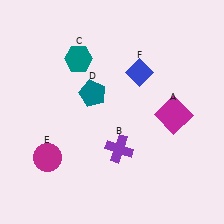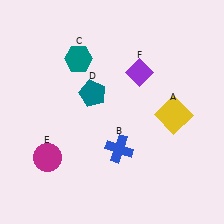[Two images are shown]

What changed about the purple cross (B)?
In Image 1, B is purple. In Image 2, it changed to blue.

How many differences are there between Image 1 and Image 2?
There are 3 differences between the two images.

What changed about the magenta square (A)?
In Image 1, A is magenta. In Image 2, it changed to yellow.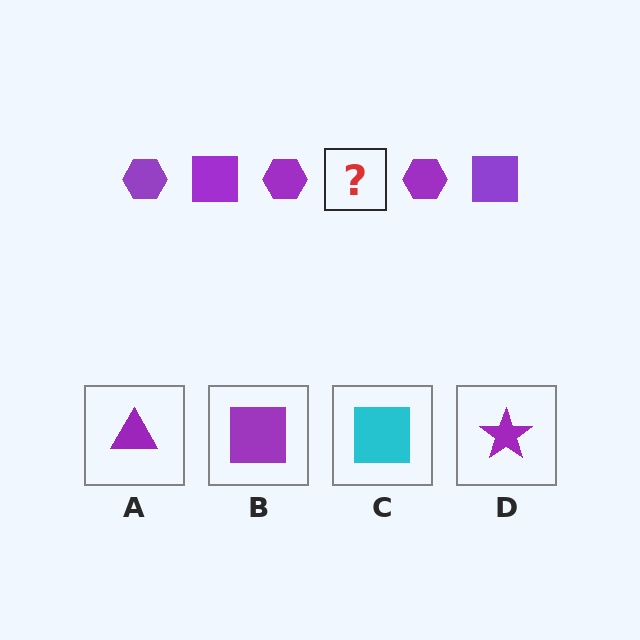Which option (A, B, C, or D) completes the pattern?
B.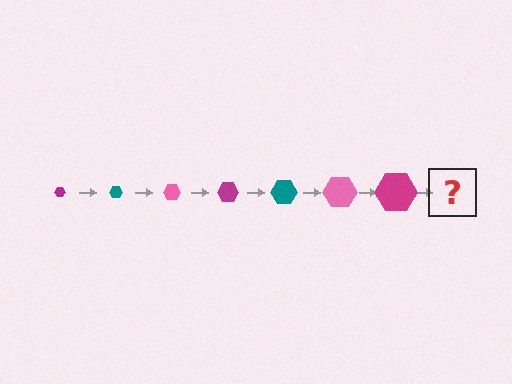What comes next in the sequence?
The next element should be a teal hexagon, larger than the previous one.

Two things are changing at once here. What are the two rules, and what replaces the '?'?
The two rules are that the hexagon grows larger each step and the color cycles through magenta, teal, and pink. The '?' should be a teal hexagon, larger than the previous one.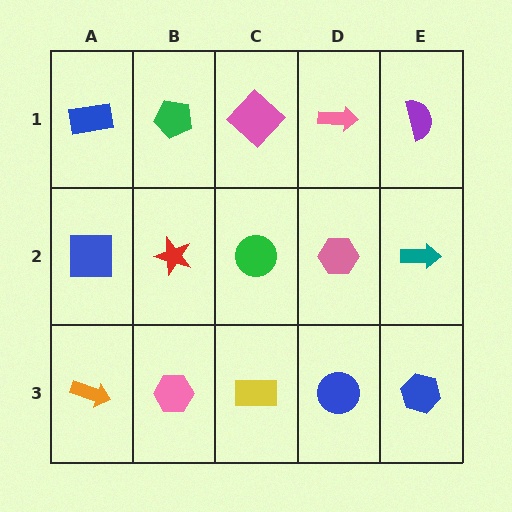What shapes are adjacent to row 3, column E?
A teal arrow (row 2, column E), a blue circle (row 3, column D).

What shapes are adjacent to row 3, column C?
A green circle (row 2, column C), a pink hexagon (row 3, column B), a blue circle (row 3, column D).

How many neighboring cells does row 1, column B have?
3.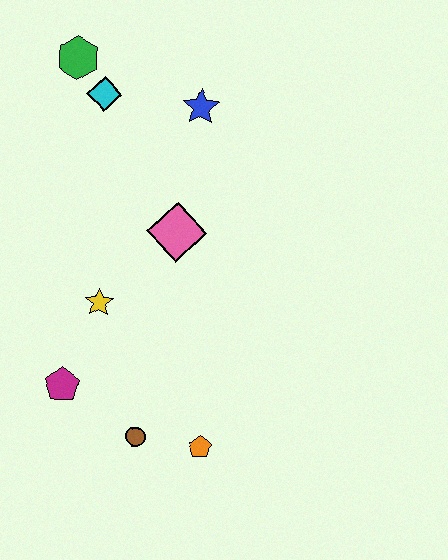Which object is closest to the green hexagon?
The cyan diamond is closest to the green hexagon.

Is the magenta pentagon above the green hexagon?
No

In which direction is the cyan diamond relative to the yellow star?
The cyan diamond is above the yellow star.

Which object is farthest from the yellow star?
The green hexagon is farthest from the yellow star.